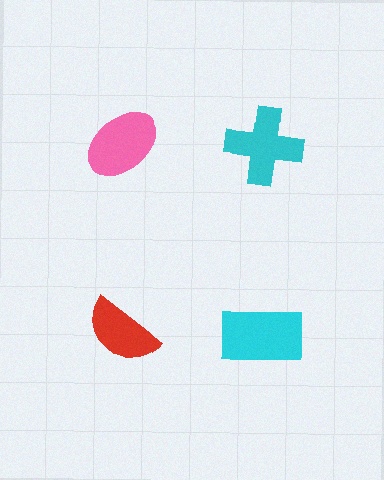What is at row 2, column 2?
A cyan rectangle.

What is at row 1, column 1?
A pink ellipse.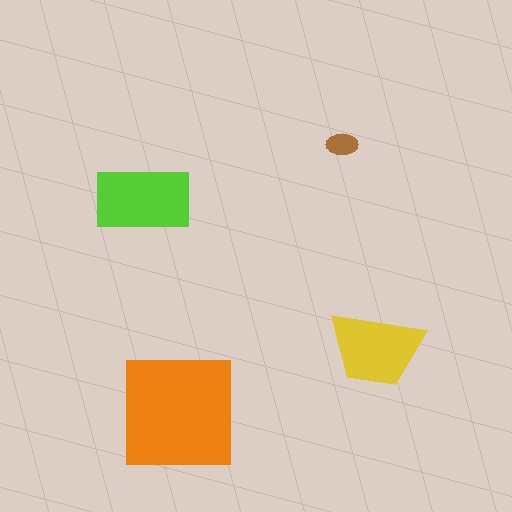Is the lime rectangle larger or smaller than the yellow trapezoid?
Larger.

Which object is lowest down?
The orange square is bottommost.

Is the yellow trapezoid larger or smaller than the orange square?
Smaller.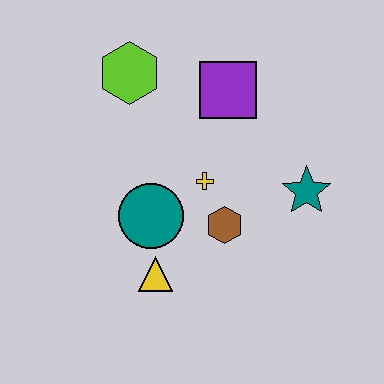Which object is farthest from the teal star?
The lime hexagon is farthest from the teal star.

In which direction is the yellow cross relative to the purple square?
The yellow cross is below the purple square.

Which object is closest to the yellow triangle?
The teal circle is closest to the yellow triangle.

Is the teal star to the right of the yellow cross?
Yes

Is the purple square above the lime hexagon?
No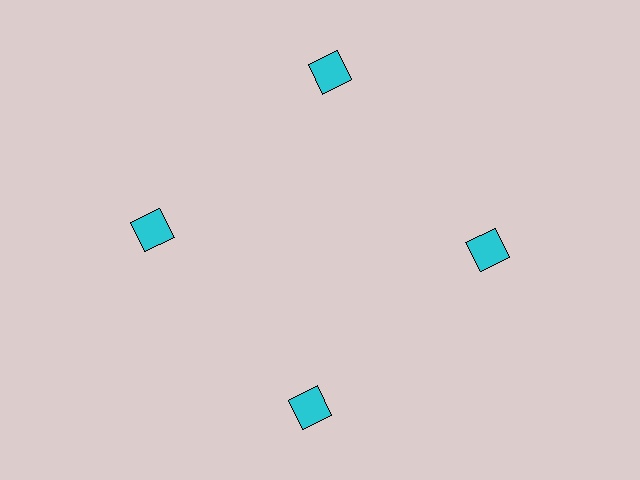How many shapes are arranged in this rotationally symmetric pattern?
There are 4 shapes, arranged in 4 groups of 1.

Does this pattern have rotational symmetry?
Yes, this pattern has 4-fold rotational symmetry. It looks the same after rotating 90 degrees around the center.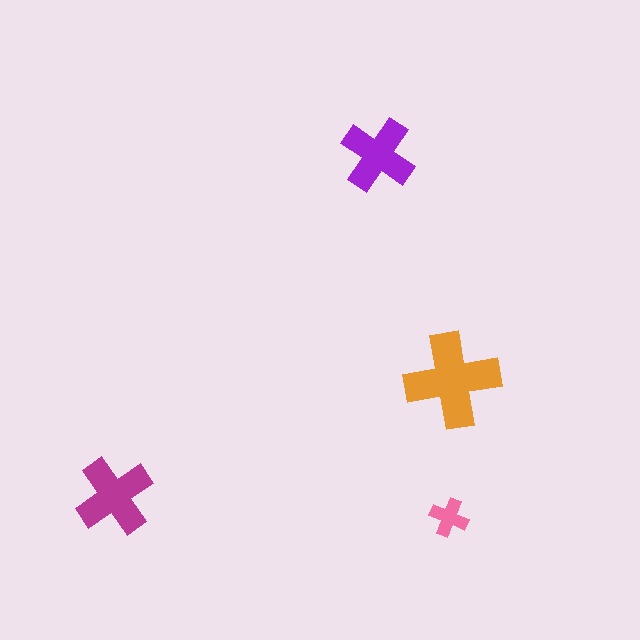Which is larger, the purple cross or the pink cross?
The purple one.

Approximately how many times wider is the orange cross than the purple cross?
About 1.5 times wider.